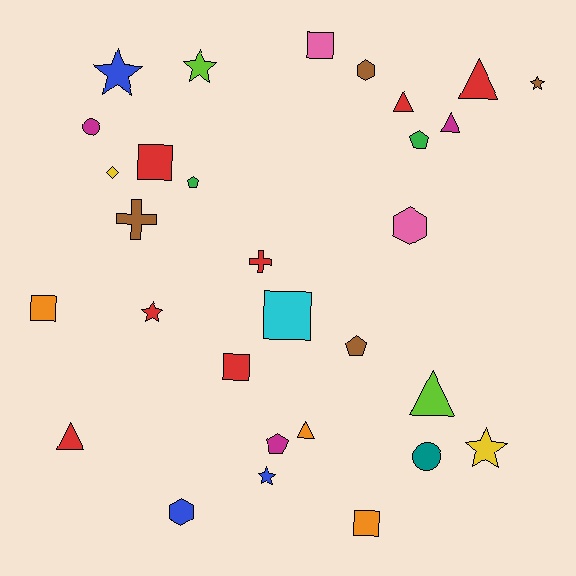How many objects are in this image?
There are 30 objects.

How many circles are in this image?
There are 2 circles.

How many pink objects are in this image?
There are 2 pink objects.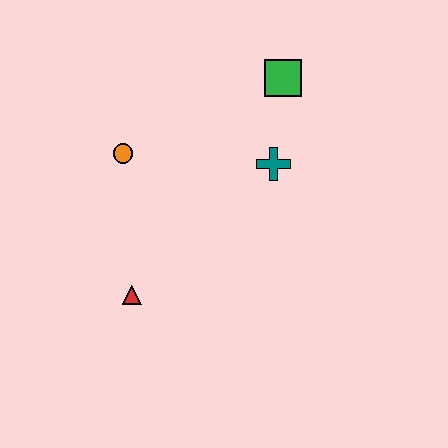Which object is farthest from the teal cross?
The red triangle is farthest from the teal cross.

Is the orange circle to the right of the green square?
No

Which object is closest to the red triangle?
The orange circle is closest to the red triangle.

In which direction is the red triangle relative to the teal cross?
The red triangle is to the left of the teal cross.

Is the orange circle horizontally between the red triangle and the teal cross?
No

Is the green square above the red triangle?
Yes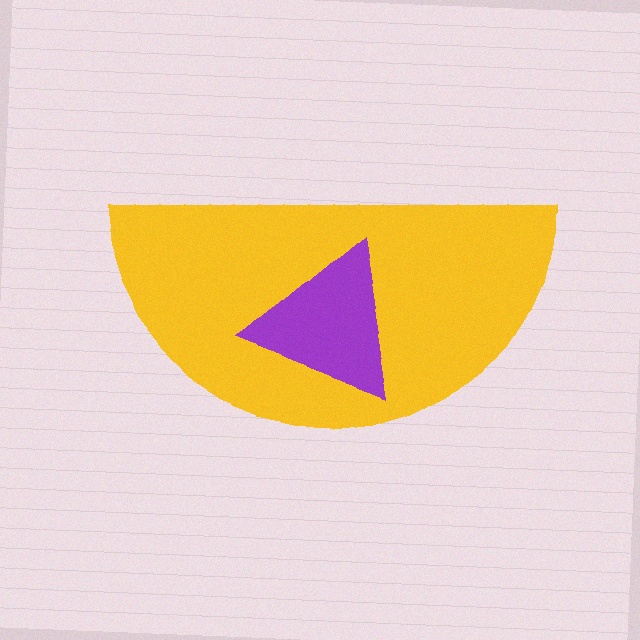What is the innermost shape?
The purple triangle.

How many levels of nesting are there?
2.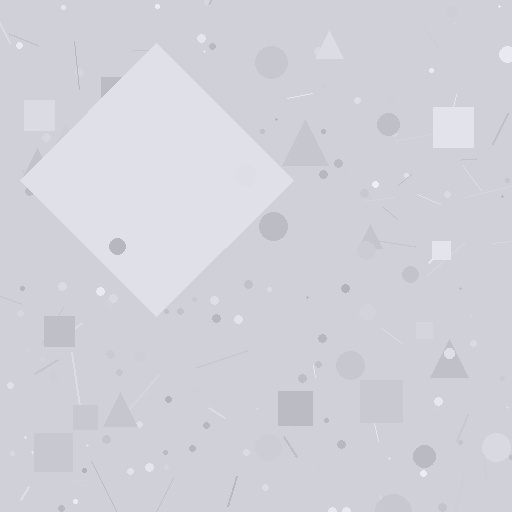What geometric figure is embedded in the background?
A diamond is embedded in the background.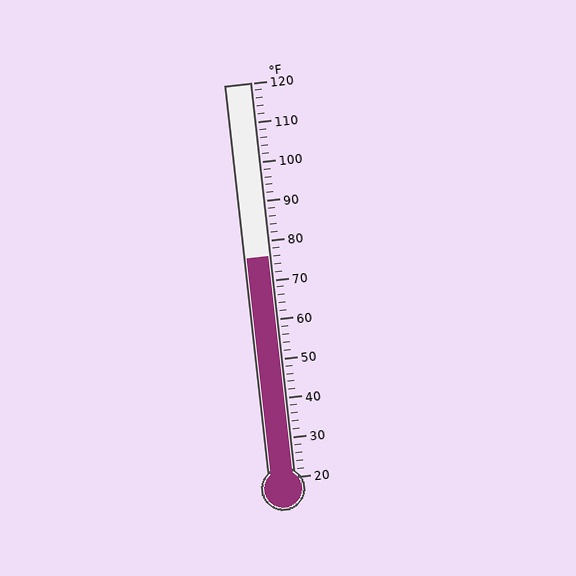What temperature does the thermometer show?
The thermometer shows approximately 76°F.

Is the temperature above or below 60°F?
The temperature is above 60°F.